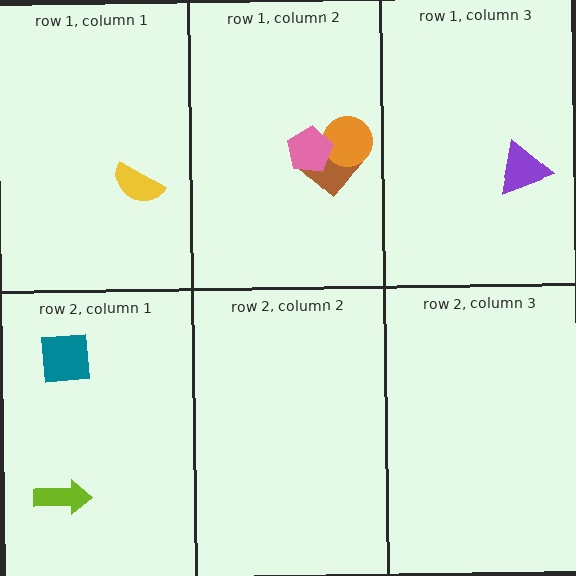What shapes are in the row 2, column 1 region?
The lime arrow, the teal square.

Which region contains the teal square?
The row 2, column 1 region.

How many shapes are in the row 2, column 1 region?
2.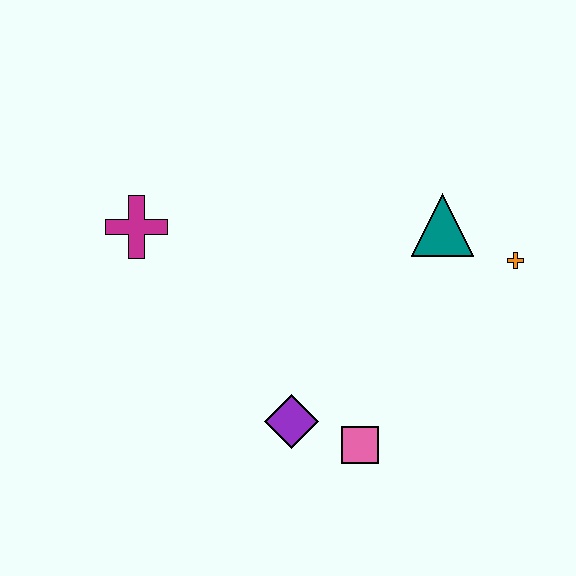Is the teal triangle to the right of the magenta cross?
Yes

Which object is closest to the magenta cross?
The purple diamond is closest to the magenta cross.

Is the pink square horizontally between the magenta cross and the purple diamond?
No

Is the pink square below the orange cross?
Yes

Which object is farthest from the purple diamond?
The orange cross is farthest from the purple diamond.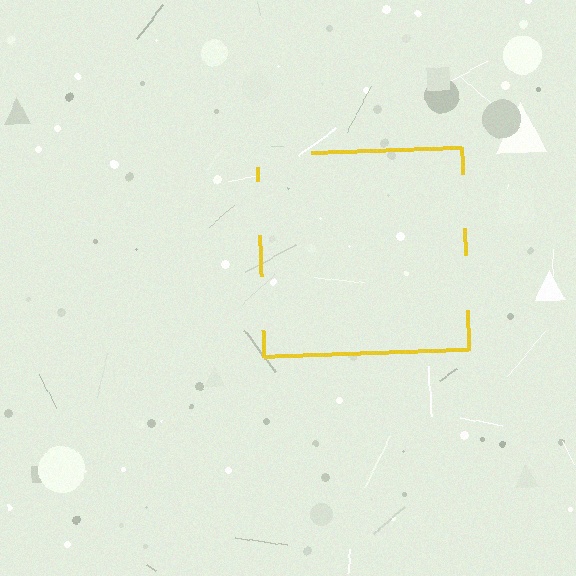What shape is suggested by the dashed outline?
The dashed outline suggests a square.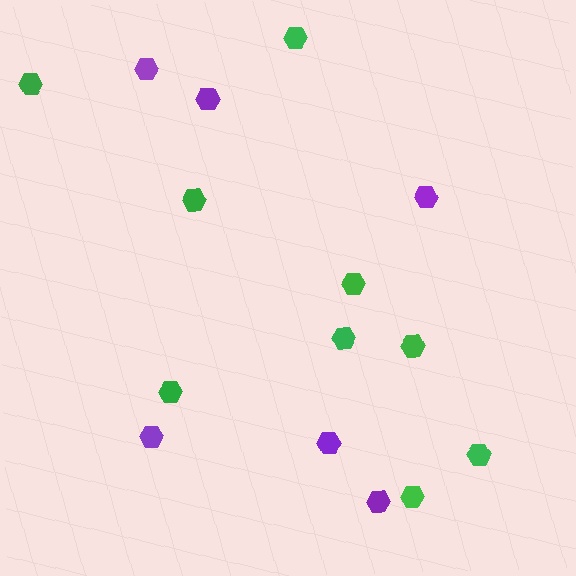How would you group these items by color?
There are 2 groups: one group of green hexagons (9) and one group of purple hexagons (6).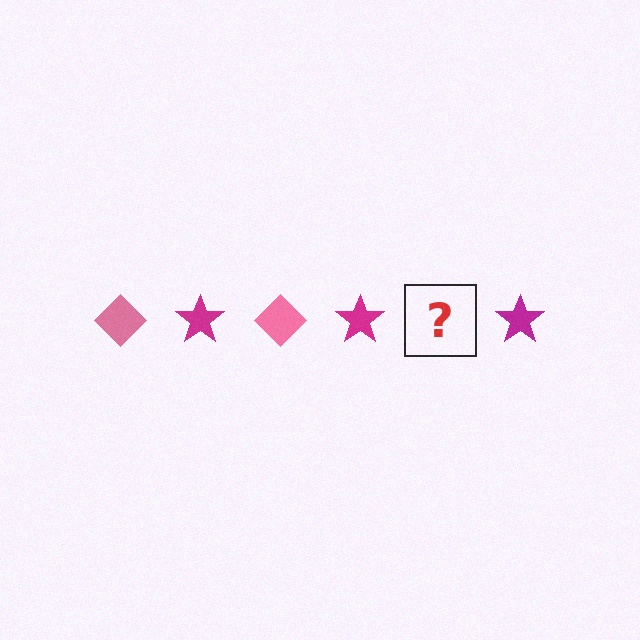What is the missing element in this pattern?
The missing element is a pink diamond.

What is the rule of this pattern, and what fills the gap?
The rule is that the pattern alternates between pink diamond and magenta star. The gap should be filled with a pink diamond.